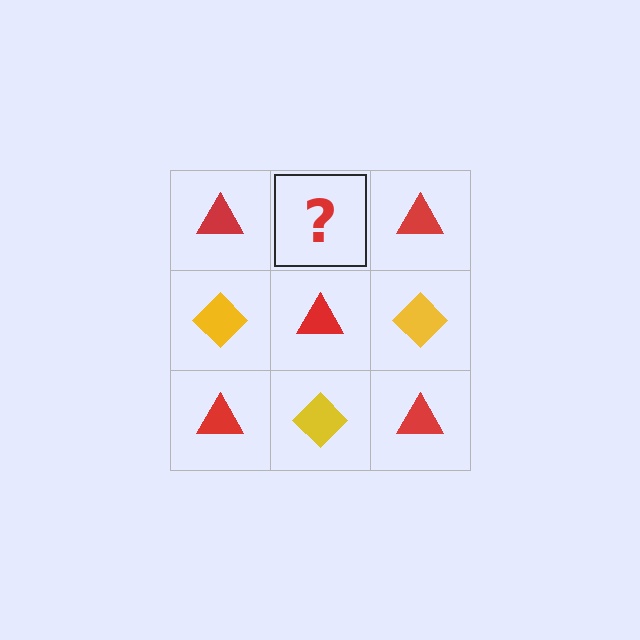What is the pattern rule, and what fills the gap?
The rule is that it alternates red triangle and yellow diamond in a checkerboard pattern. The gap should be filled with a yellow diamond.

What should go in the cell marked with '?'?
The missing cell should contain a yellow diamond.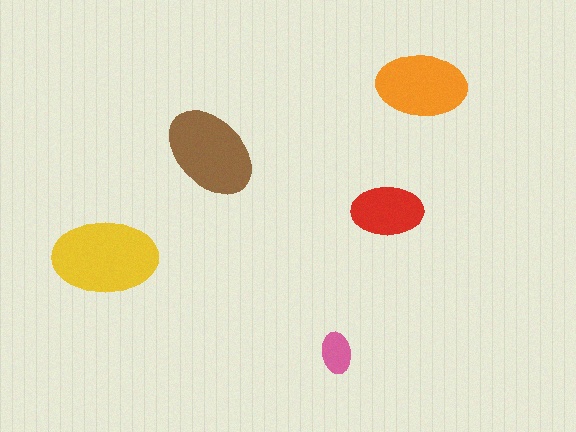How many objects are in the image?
There are 5 objects in the image.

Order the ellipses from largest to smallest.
the yellow one, the brown one, the orange one, the red one, the pink one.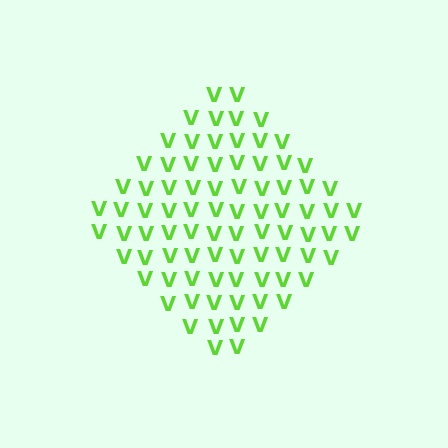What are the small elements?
The small elements are letter V's.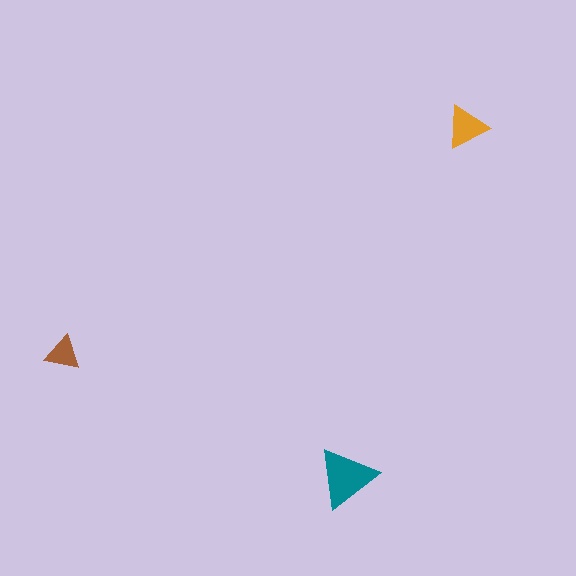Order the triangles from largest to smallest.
the teal one, the orange one, the brown one.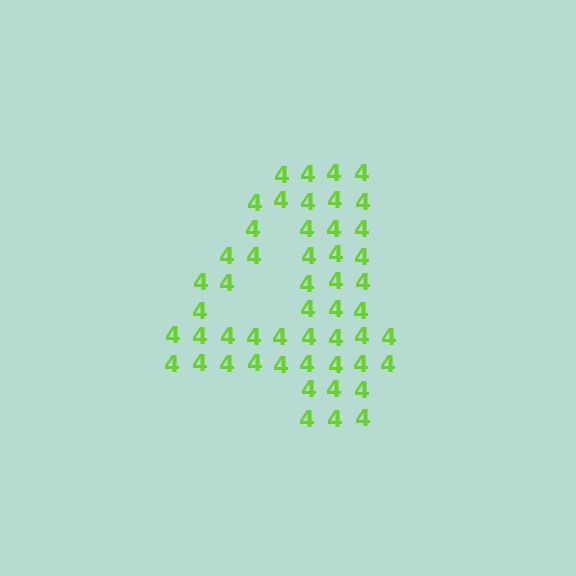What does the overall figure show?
The overall figure shows the digit 4.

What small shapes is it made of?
It is made of small digit 4's.